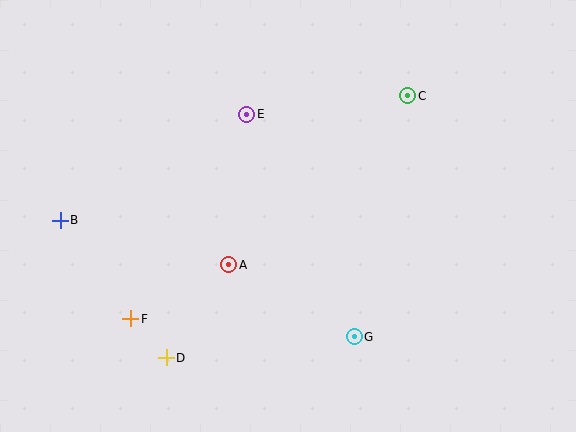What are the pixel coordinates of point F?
Point F is at (131, 319).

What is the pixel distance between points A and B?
The distance between A and B is 174 pixels.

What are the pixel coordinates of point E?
Point E is at (247, 114).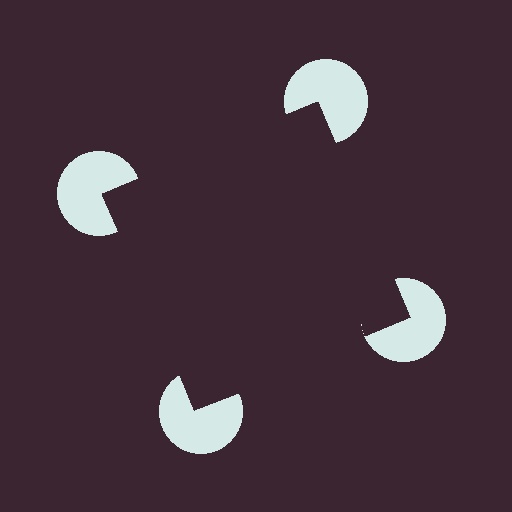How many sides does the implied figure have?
4 sides.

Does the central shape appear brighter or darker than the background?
It typically appears slightly darker than the background, even though no actual brightness change is drawn.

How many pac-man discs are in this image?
There are 4 — one at each vertex of the illusory square.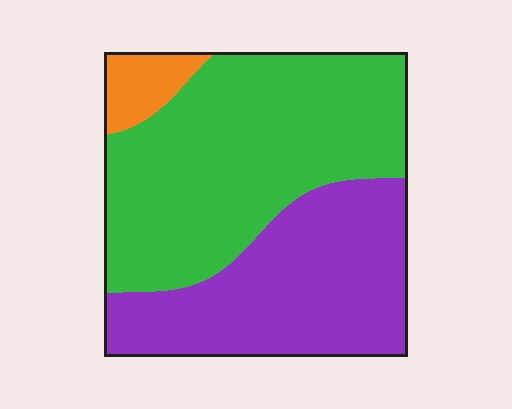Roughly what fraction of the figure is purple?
Purple covers 40% of the figure.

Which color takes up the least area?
Orange, at roughly 5%.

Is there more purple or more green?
Green.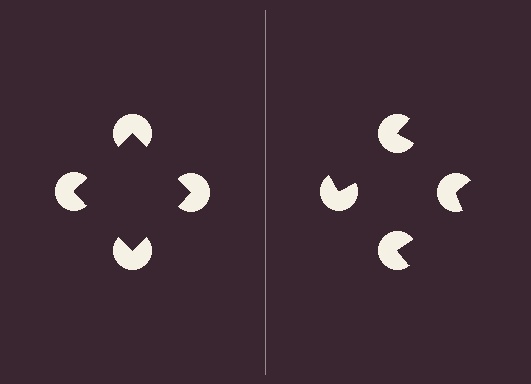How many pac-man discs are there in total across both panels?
8 — 4 on each side.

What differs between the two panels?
The pac-man discs are positioned identically on both sides; only the wedge orientations differ. On the left they align to a square; on the right they are misaligned.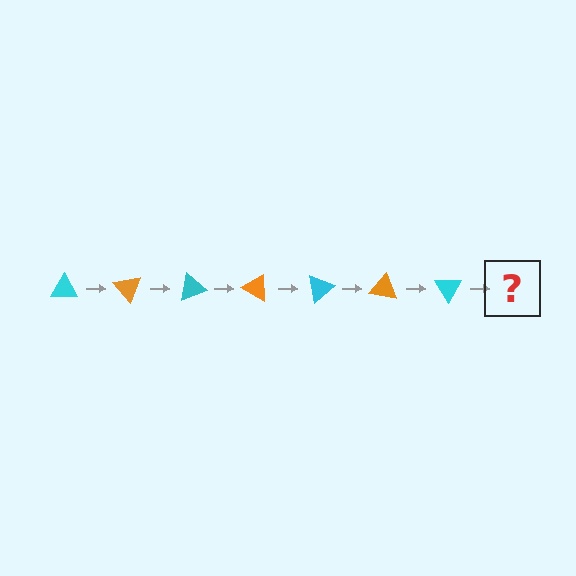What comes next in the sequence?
The next element should be an orange triangle, rotated 350 degrees from the start.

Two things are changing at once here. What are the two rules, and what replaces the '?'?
The two rules are that it rotates 50 degrees each step and the color cycles through cyan and orange. The '?' should be an orange triangle, rotated 350 degrees from the start.